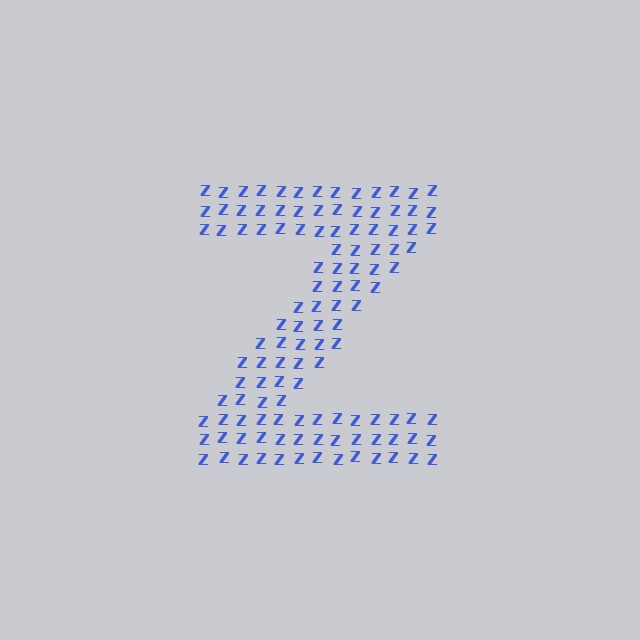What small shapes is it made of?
It is made of small letter Z's.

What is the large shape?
The large shape is the letter Z.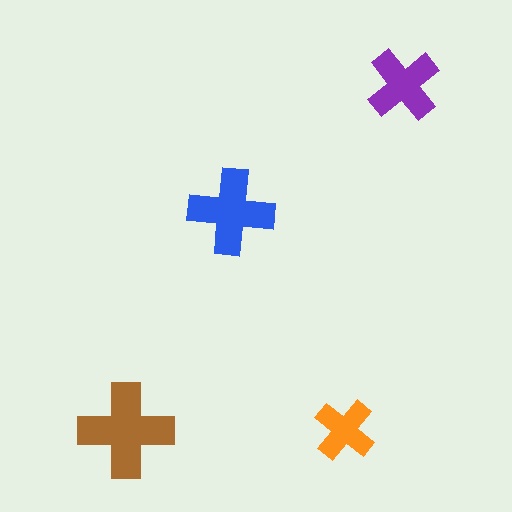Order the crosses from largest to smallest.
the brown one, the blue one, the purple one, the orange one.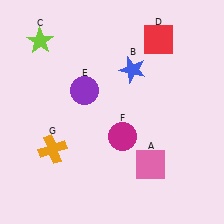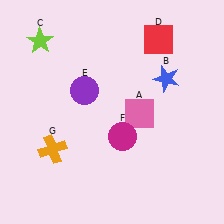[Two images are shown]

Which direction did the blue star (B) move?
The blue star (B) moved right.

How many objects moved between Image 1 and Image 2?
2 objects moved between the two images.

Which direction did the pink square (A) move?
The pink square (A) moved up.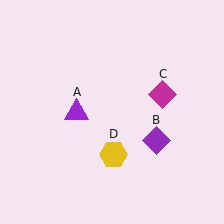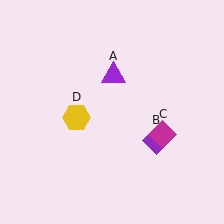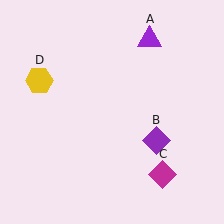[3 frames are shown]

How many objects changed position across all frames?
3 objects changed position: purple triangle (object A), magenta diamond (object C), yellow hexagon (object D).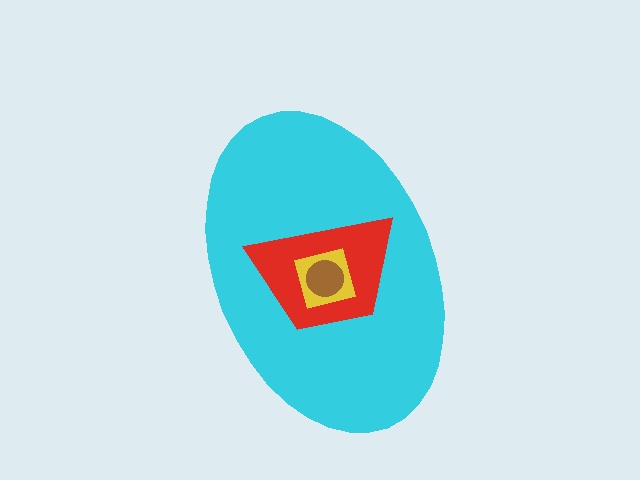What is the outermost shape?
The cyan ellipse.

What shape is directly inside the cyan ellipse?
The red trapezoid.